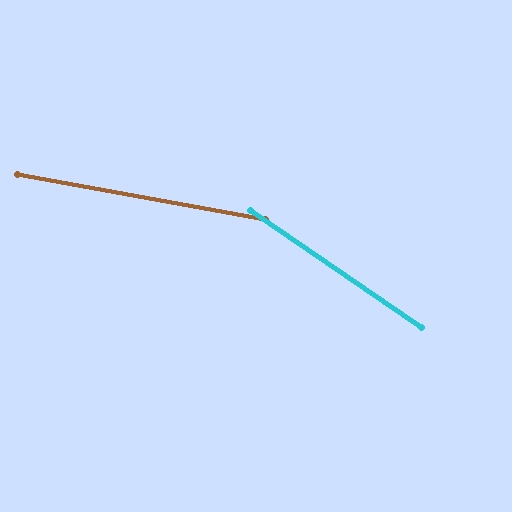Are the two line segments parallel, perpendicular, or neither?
Neither parallel nor perpendicular — they differ by about 24°.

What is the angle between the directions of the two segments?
Approximately 24 degrees.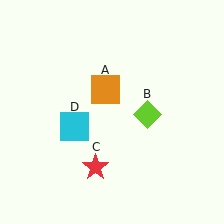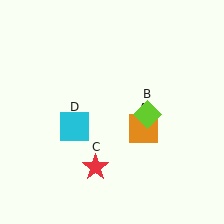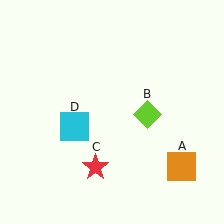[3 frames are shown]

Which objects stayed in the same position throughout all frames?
Lime diamond (object B) and red star (object C) and cyan square (object D) remained stationary.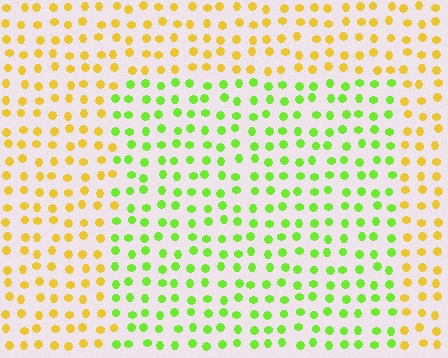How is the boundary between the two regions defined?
The boundary is defined purely by a slight shift in hue (about 52 degrees). Spacing, size, and orientation are identical on both sides.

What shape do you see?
I see a rectangle.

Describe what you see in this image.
The image is filled with small yellow elements in a uniform arrangement. A rectangle-shaped region is visible where the elements are tinted to a slightly different hue, forming a subtle color boundary.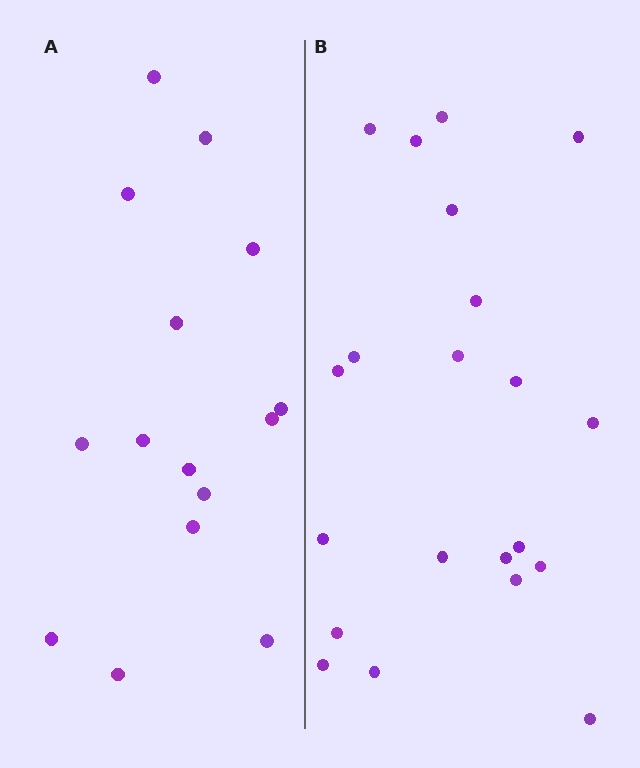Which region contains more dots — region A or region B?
Region B (the right region) has more dots.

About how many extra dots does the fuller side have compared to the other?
Region B has about 6 more dots than region A.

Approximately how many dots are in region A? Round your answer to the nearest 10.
About 20 dots. (The exact count is 15, which rounds to 20.)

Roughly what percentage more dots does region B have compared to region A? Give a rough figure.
About 40% more.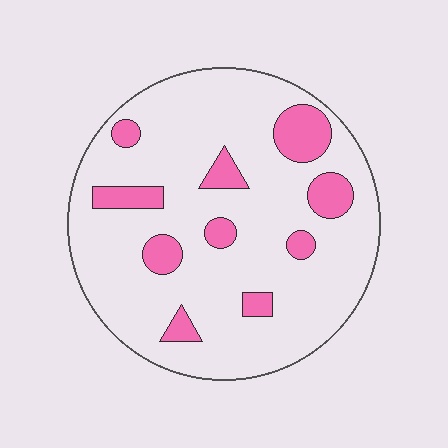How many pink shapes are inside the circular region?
10.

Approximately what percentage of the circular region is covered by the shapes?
Approximately 15%.